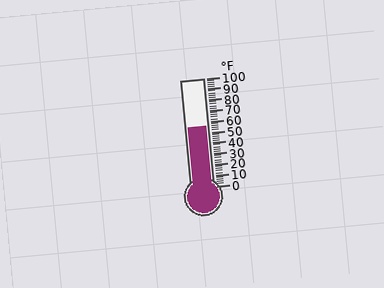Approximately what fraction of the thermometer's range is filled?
The thermometer is filled to approximately 55% of its range.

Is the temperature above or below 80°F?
The temperature is below 80°F.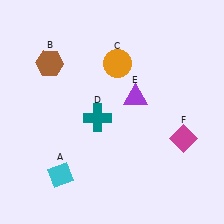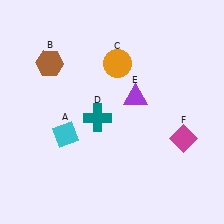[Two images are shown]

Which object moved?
The cyan diamond (A) moved up.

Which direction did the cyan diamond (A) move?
The cyan diamond (A) moved up.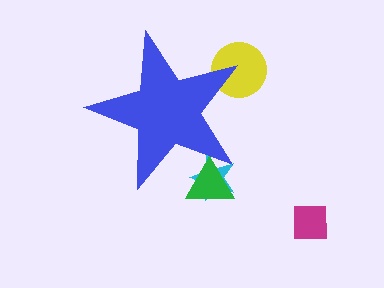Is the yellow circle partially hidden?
Yes, the yellow circle is partially hidden behind the blue star.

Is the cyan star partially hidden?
Yes, the cyan star is partially hidden behind the blue star.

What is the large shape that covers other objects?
A blue star.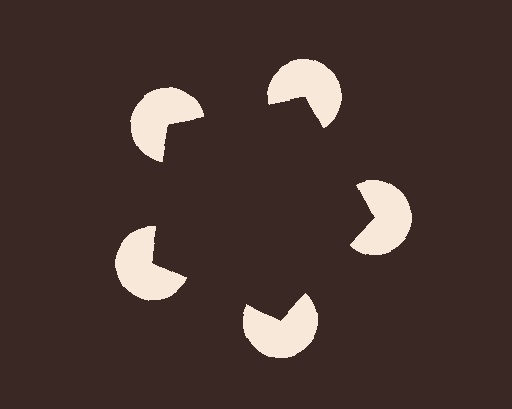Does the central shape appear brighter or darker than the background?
It typically appears slightly darker than the background, even though no actual brightness change is drawn.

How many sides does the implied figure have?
5 sides.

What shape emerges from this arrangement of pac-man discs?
An illusory pentagon — its edges are inferred from the aligned wedge cuts in the pac-man discs, not physically drawn.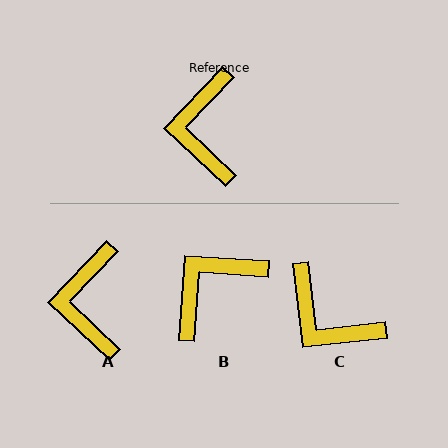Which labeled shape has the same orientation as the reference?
A.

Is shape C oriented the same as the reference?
No, it is off by about 50 degrees.